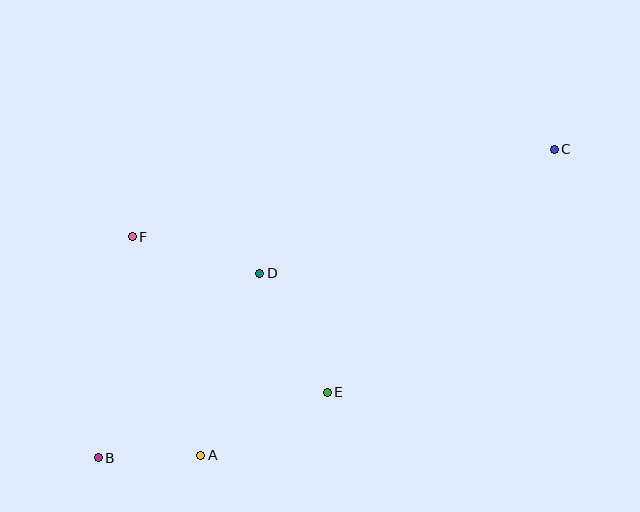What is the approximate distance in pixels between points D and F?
The distance between D and F is approximately 133 pixels.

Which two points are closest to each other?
Points A and B are closest to each other.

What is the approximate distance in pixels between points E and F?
The distance between E and F is approximately 250 pixels.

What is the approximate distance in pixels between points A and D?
The distance between A and D is approximately 191 pixels.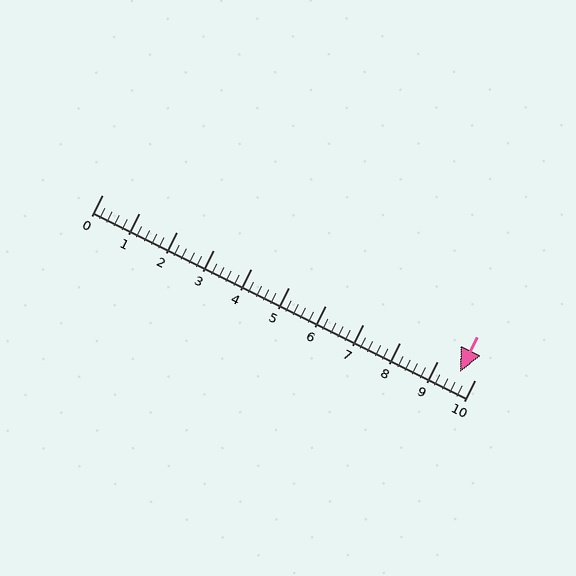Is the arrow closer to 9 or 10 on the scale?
The arrow is closer to 10.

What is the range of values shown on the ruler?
The ruler shows values from 0 to 10.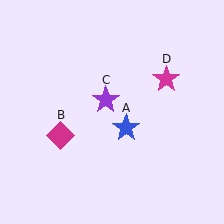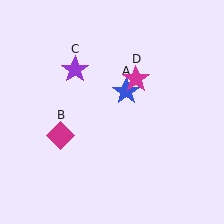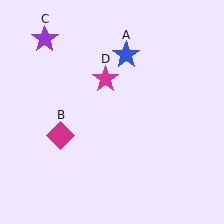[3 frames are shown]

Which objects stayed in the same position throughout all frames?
Magenta diamond (object B) remained stationary.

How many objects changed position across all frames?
3 objects changed position: blue star (object A), purple star (object C), magenta star (object D).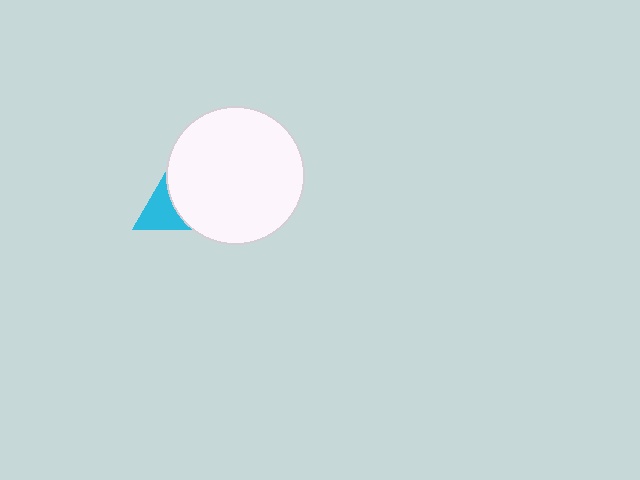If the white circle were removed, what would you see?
You would see the complete cyan triangle.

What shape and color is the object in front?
The object in front is a white circle.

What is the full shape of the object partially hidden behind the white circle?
The partially hidden object is a cyan triangle.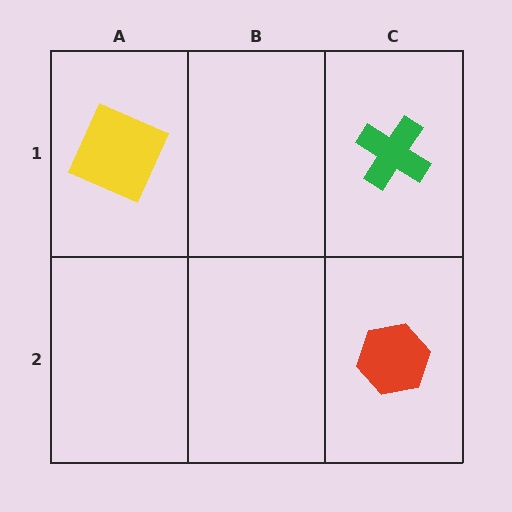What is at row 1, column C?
A green cross.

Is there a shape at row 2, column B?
No, that cell is empty.